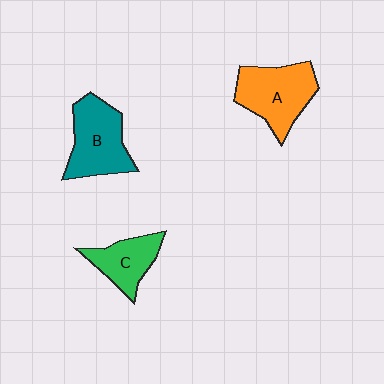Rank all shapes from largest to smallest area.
From largest to smallest: A (orange), B (teal), C (green).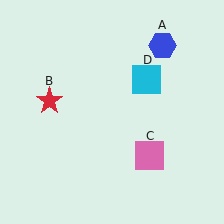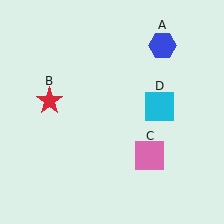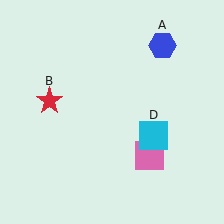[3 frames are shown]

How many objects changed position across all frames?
1 object changed position: cyan square (object D).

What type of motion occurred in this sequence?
The cyan square (object D) rotated clockwise around the center of the scene.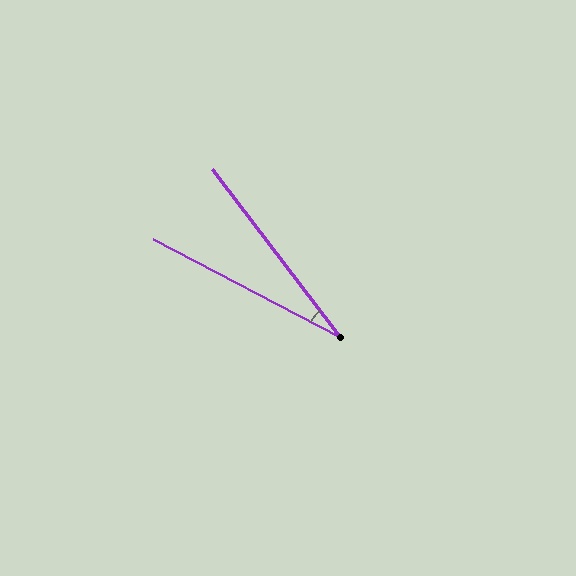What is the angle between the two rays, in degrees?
Approximately 25 degrees.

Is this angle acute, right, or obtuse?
It is acute.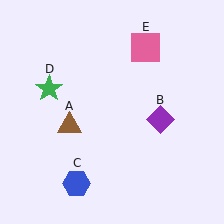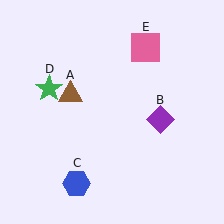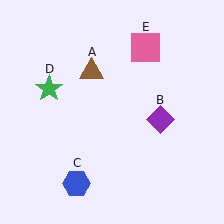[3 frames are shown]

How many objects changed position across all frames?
1 object changed position: brown triangle (object A).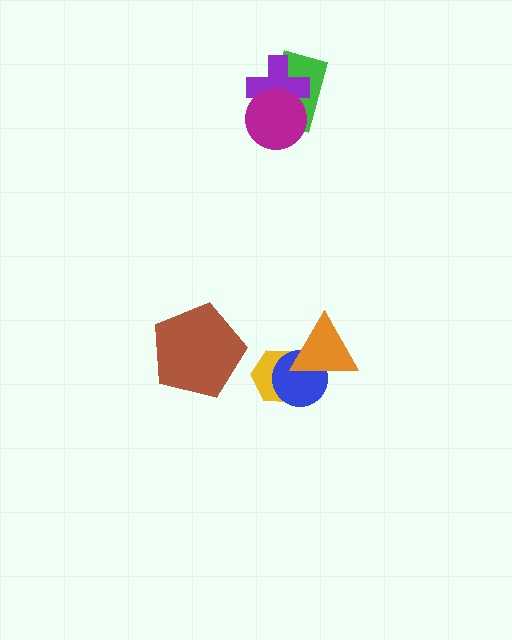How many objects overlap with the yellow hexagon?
2 objects overlap with the yellow hexagon.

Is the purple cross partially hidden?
Yes, it is partially covered by another shape.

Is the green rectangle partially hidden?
Yes, it is partially covered by another shape.